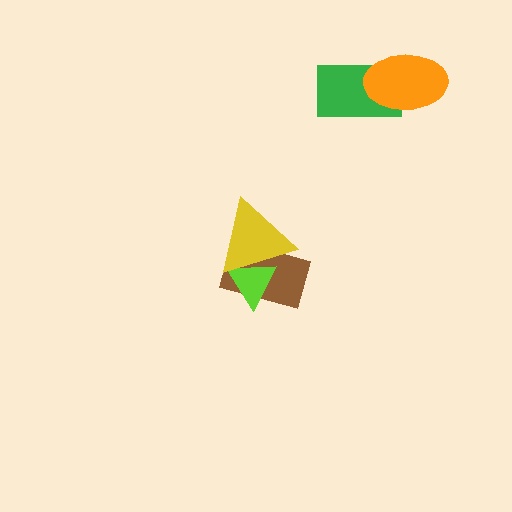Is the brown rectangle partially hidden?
Yes, it is partially covered by another shape.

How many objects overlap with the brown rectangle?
2 objects overlap with the brown rectangle.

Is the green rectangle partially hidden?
Yes, it is partially covered by another shape.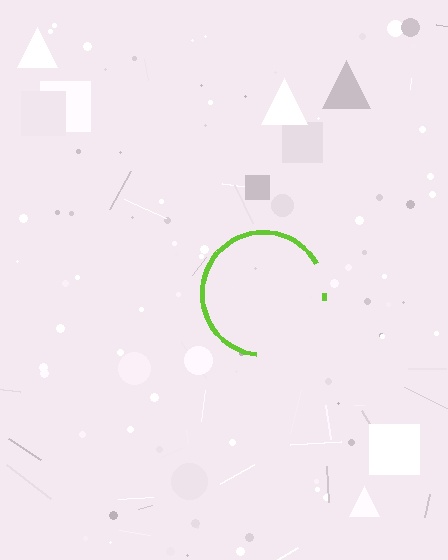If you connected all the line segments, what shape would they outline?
They would outline a circle.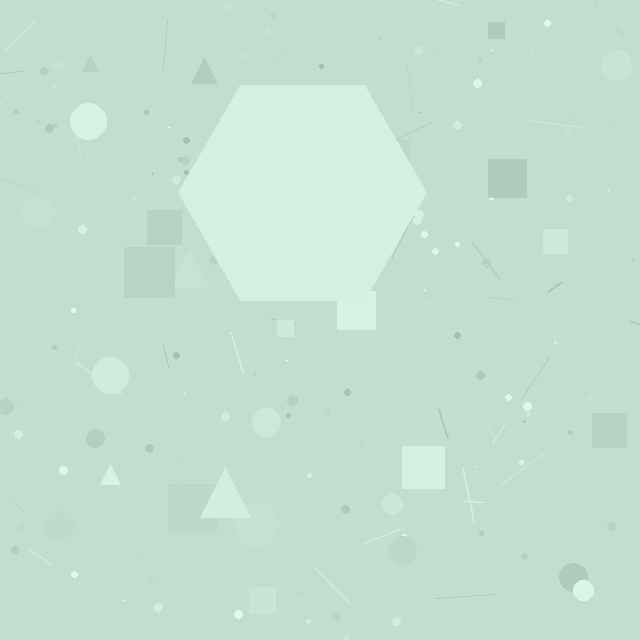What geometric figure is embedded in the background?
A hexagon is embedded in the background.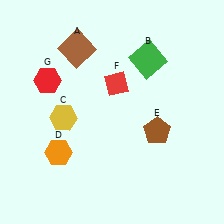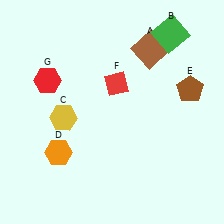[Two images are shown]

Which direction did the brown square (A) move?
The brown square (A) moved right.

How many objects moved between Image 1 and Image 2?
3 objects moved between the two images.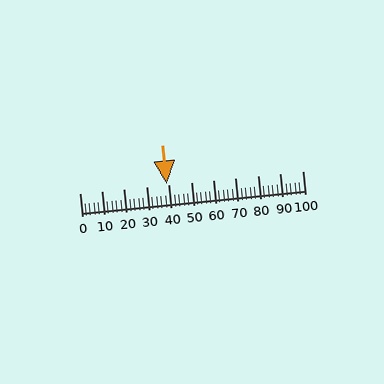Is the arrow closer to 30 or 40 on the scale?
The arrow is closer to 40.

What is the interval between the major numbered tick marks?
The major tick marks are spaced 10 units apart.